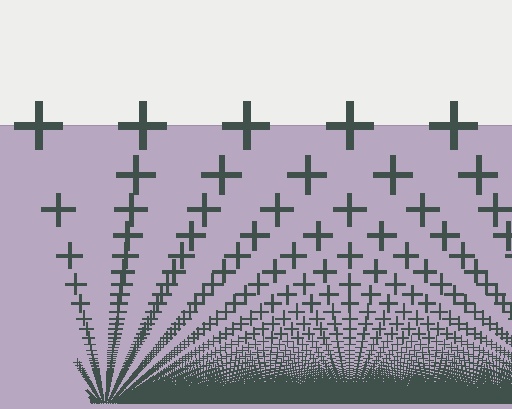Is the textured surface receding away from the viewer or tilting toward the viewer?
The surface appears to tilt toward the viewer. Texture elements get larger and sparser toward the top.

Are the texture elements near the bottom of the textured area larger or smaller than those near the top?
Smaller. The gradient is inverted — elements near the bottom are smaller and denser.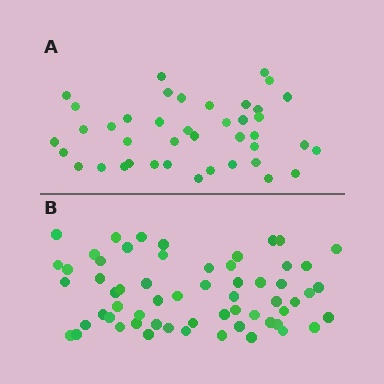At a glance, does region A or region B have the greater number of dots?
Region B (the bottom region) has more dots.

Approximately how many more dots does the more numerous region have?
Region B has approximately 20 more dots than region A.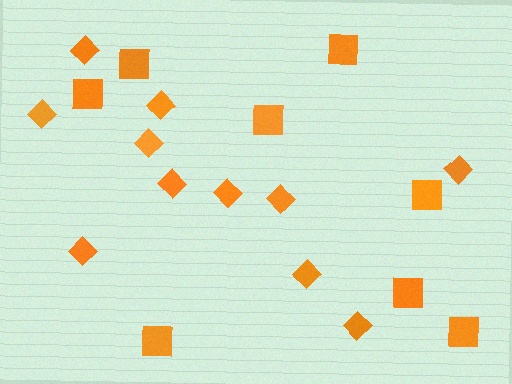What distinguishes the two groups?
There are 2 groups: one group of diamonds (11) and one group of squares (8).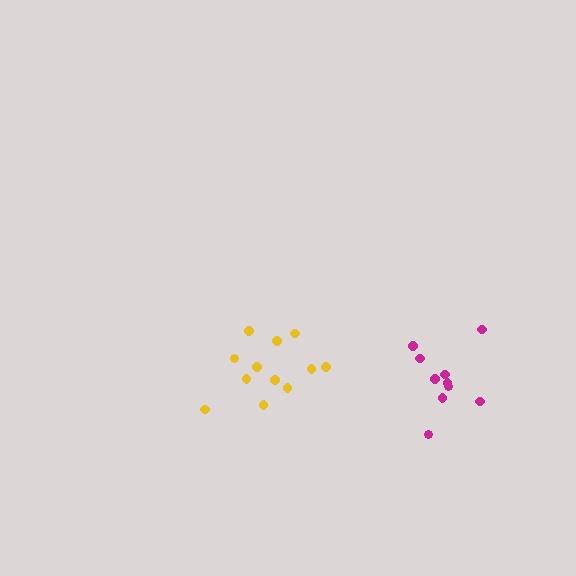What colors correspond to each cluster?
The clusters are colored: yellow, magenta.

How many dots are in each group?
Group 1: 12 dots, Group 2: 10 dots (22 total).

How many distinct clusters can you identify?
There are 2 distinct clusters.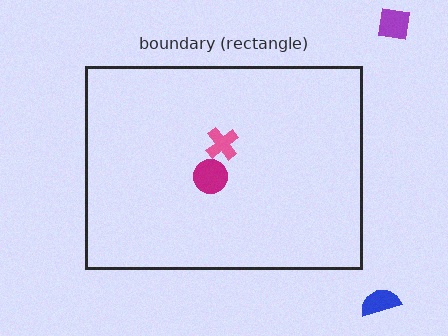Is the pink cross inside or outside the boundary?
Inside.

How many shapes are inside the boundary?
2 inside, 2 outside.